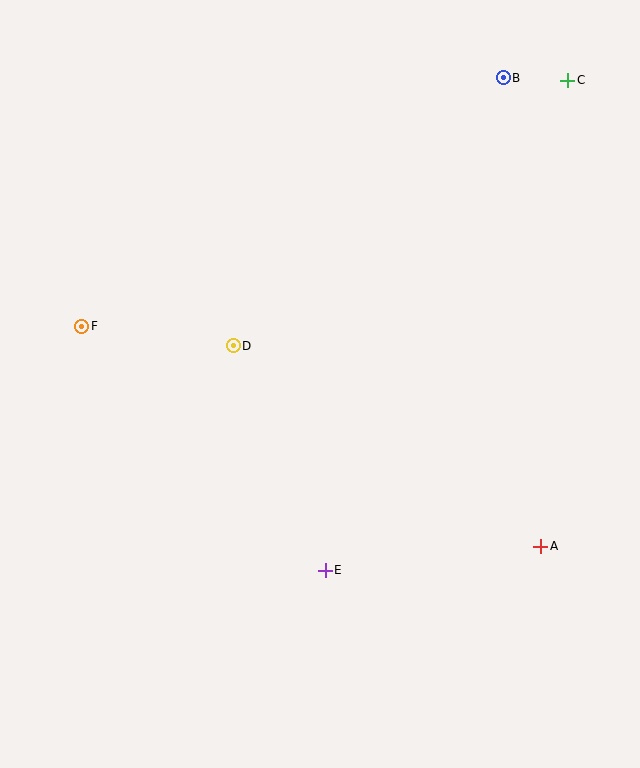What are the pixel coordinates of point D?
Point D is at (233, 346).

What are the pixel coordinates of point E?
Point E is at (325, 570).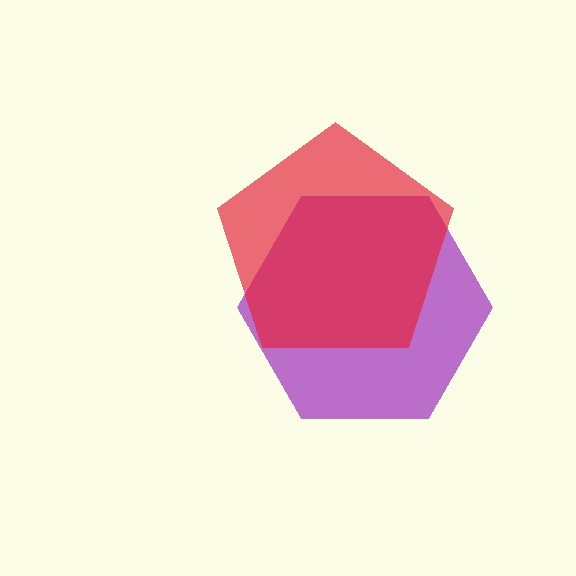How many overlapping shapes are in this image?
There are 2 overlapping shapes in the image.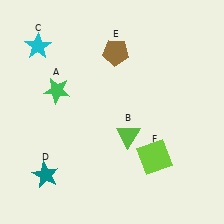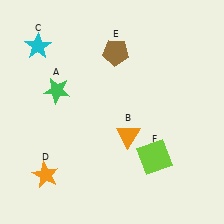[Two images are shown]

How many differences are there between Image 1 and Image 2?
There are 2 differences between the two images.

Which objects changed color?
B changed from lime to orange. D changed from teal to orange.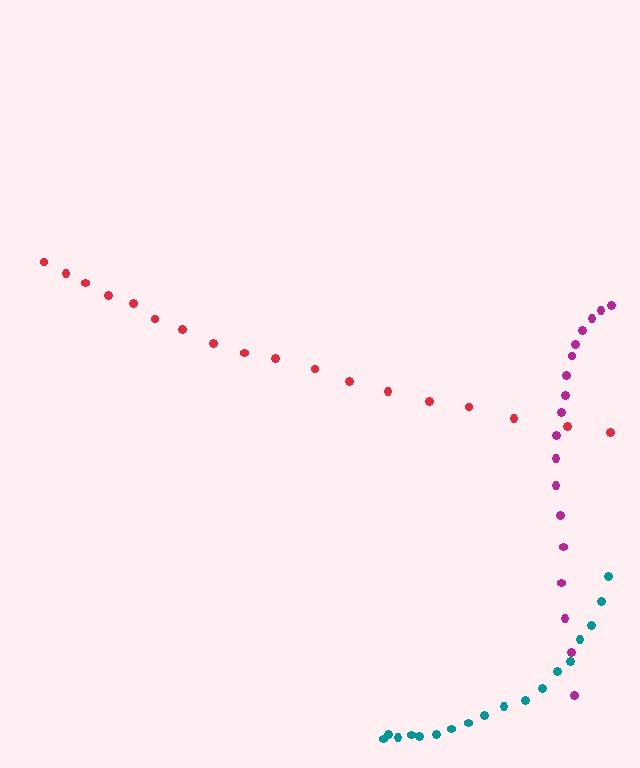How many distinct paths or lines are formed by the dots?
There are 3 distinct paths.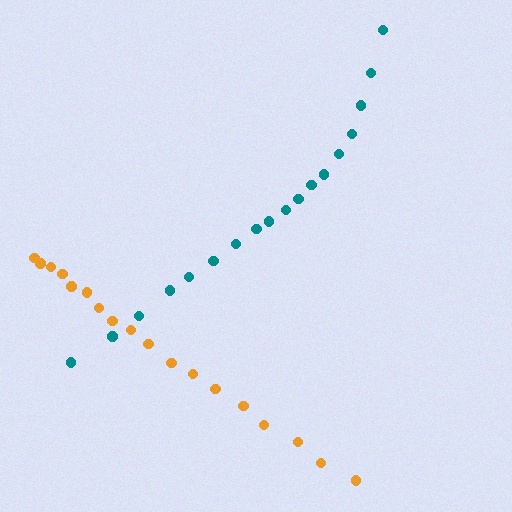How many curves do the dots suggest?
There are 2 distinct paths.